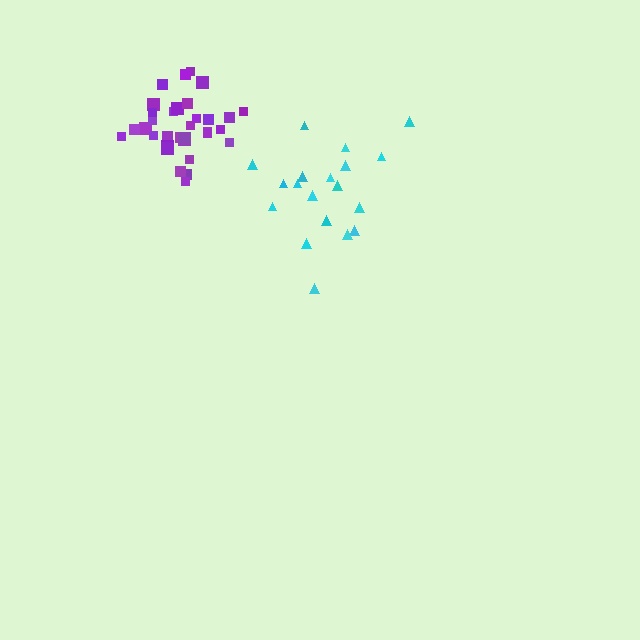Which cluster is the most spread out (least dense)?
Cyan.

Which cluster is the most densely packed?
Purple.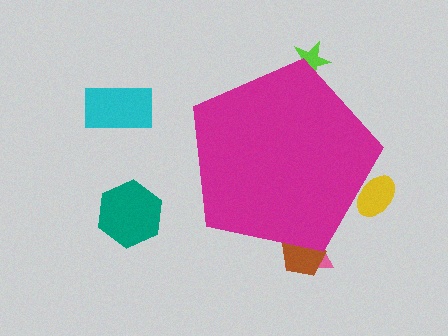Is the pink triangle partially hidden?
Yes, the pink triangle is partially hidden behind the magenta pentagon.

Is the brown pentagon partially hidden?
Yes, the brown pentagon is partially hidden behind the magenta pentagon.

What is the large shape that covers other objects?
A magenta pentagon.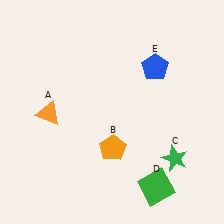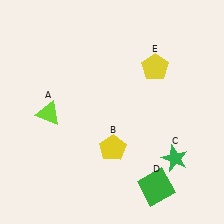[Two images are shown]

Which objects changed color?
A changed from orange to lime. B changed from orange to yellow. E changed from blue to yellow.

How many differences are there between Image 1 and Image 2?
There are 3 differences between the two images.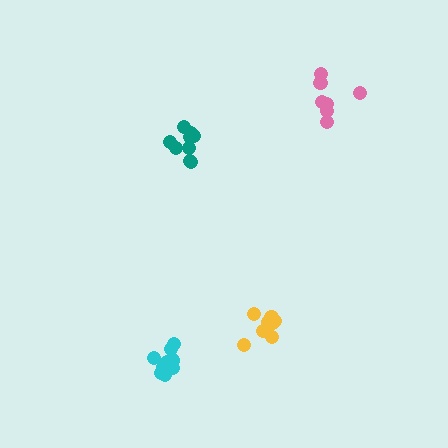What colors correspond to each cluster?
The clusters are colored: teal, yellow, pink, cyan.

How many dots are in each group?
Group 1: 9 dots, Group 2: 10 dots, Group 3: 7 dots, Group 4: 12 dots (38 total).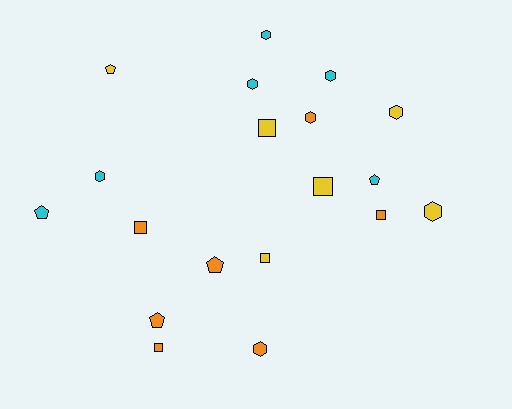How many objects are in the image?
There are 19 objects.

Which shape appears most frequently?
Hexagon, with 8 objects.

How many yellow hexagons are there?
There are 2 yellow hexagons.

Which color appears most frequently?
Orange, with 7 objects.